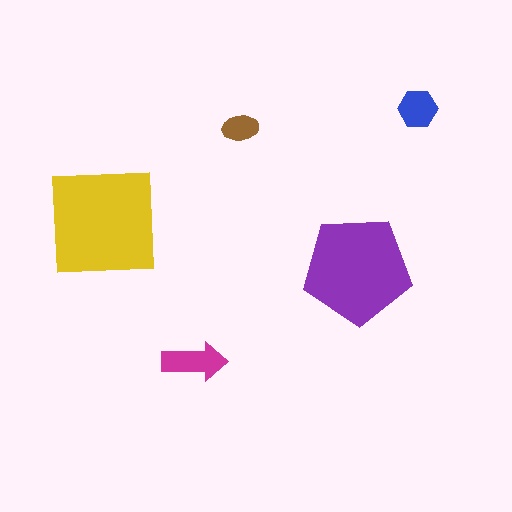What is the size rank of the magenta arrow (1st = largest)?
3rd.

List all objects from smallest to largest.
The brown ellipse, the blue hexagon, the magenta arrow, the purple pentagon, the yellow square.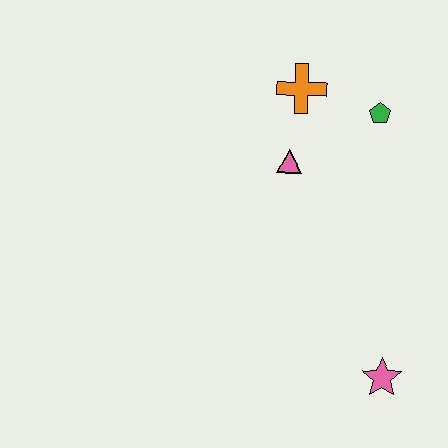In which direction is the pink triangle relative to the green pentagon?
The pink triangle is to the left of the green pentagon.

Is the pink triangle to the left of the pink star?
Yes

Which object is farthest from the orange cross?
The pink star is farthest from the orange cross.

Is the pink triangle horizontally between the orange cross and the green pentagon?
No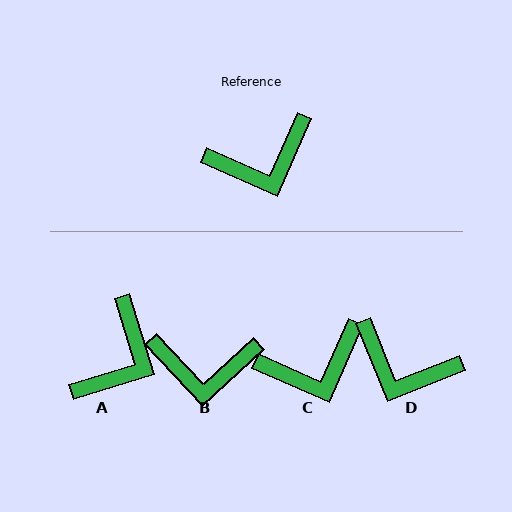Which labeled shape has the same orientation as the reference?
C.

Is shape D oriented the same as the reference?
No, it is off by about 44 degrees.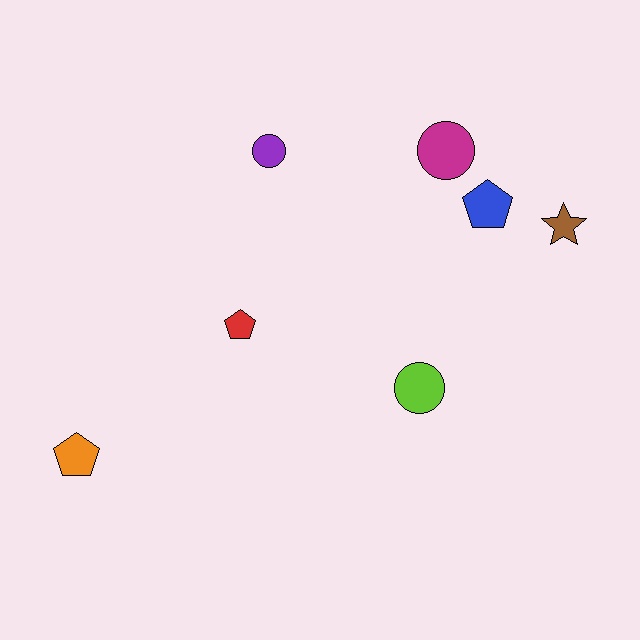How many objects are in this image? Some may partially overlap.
There are 7 objects.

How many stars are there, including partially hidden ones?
There is 1 star.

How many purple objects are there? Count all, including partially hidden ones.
There is 1 purple object.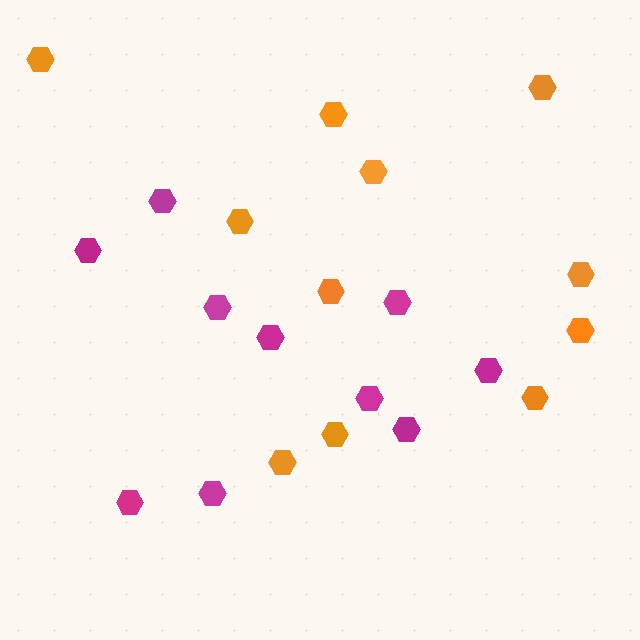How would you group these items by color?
There are 2 groups: one group of orange hexagons (11) and one group of magenta hexagons (10).